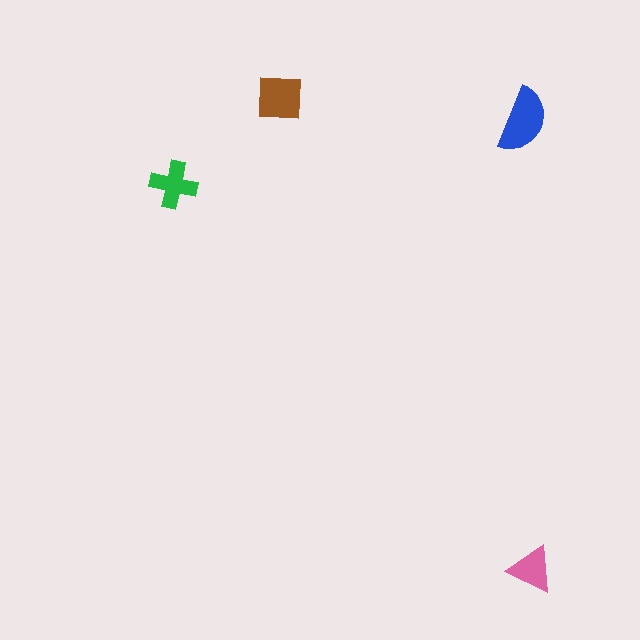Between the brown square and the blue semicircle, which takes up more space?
The blue semicircle.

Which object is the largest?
The blue semicircle.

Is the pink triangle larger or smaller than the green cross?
Smaller.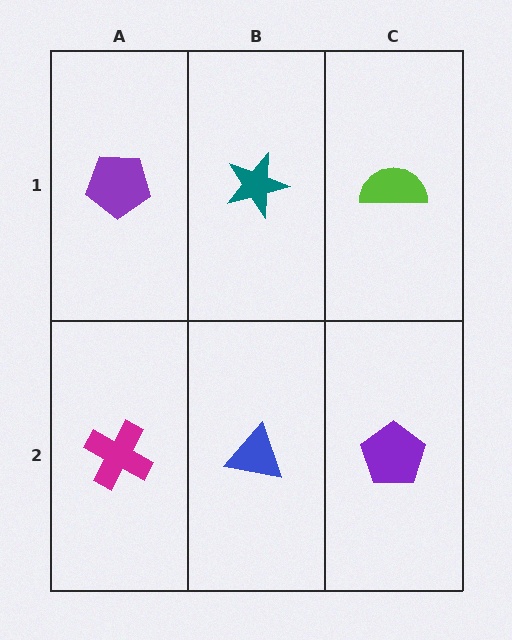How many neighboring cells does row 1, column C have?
2.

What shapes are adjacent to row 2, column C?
A lime semicircle (row 1, column C), a blue triangle (row 2, column B).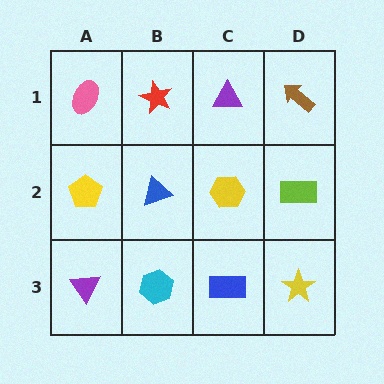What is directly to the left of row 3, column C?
A cyan hexagon.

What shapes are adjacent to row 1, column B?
A blue triangle (row 2, column B), a pink ellipse (row 1, column A), a purple triangle (row 1, column C).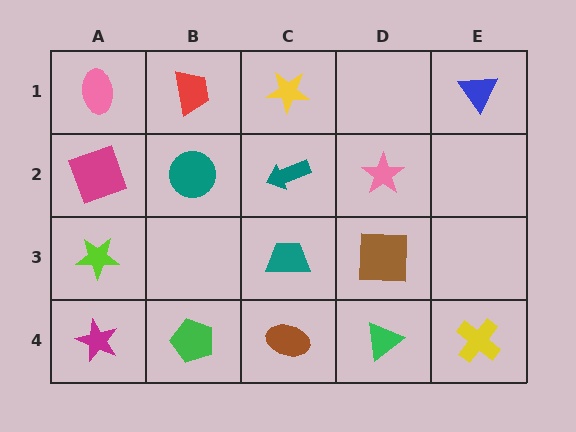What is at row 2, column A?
A magenta square.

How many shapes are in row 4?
5 shapes.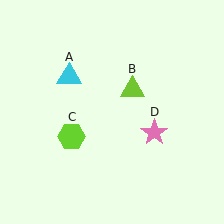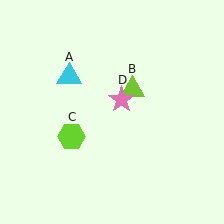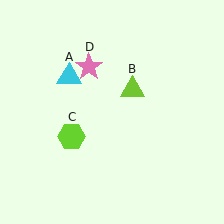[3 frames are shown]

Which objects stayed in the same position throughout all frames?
Cyan triangle (object A) and lime triangle (object B) and lime hexagon (object C) remained stationary.